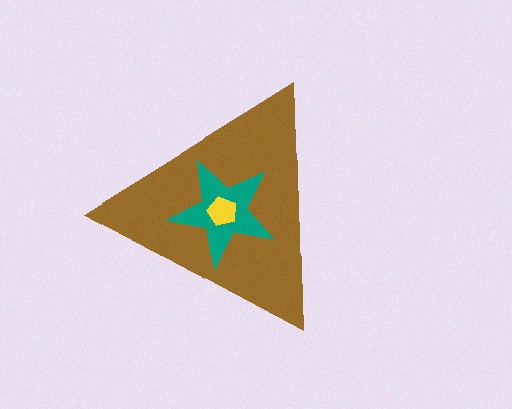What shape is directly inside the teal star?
The yellow pentagon.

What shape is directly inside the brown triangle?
The teal star.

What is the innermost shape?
The yellow pentagon.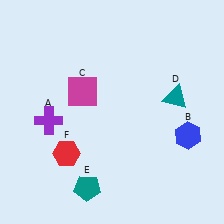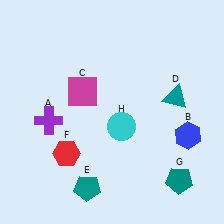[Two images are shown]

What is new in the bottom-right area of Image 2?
A cyan circle (H) was added in the bottom-right area of Image 2.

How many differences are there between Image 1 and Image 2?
There are 2 differences between the two images.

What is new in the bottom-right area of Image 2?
A teal pentagon (G) was added in the bottom-right area of Image 2.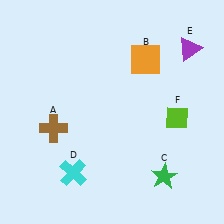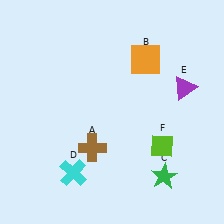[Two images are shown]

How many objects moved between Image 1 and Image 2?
3 objects moved between the two images.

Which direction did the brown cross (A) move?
The brown cross (A) moved right.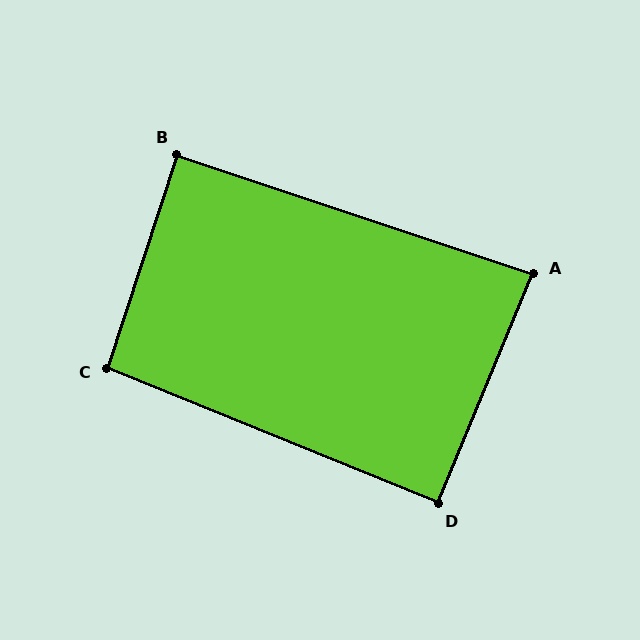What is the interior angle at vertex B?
Approximately 90 degrees (approximately right).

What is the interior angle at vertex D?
Approximately 90 degrees (approximately right).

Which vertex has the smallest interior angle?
A, at approximately 86 degrees.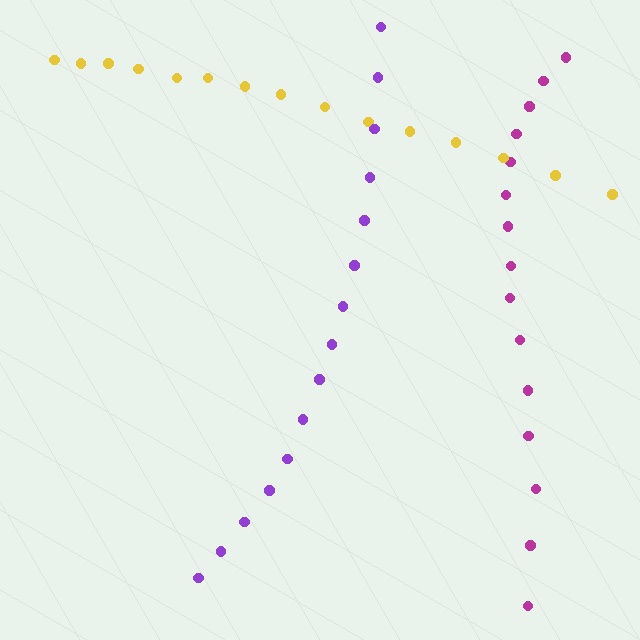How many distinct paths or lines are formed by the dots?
There are 3 distinct paths.